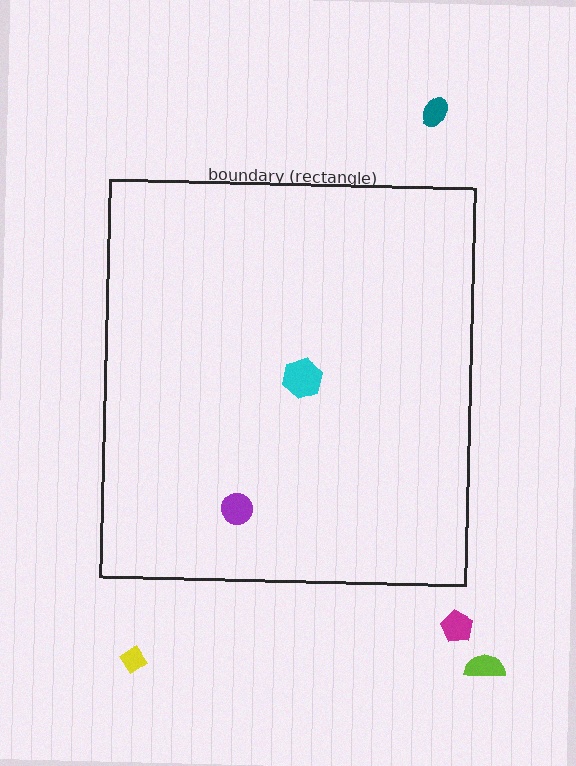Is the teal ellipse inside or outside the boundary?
Outside.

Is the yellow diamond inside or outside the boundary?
Outside.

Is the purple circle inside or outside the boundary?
Inside.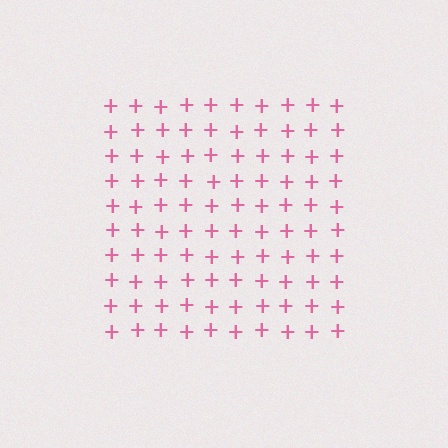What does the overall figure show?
The overall figure shows a square.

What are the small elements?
The small elements are plus signs.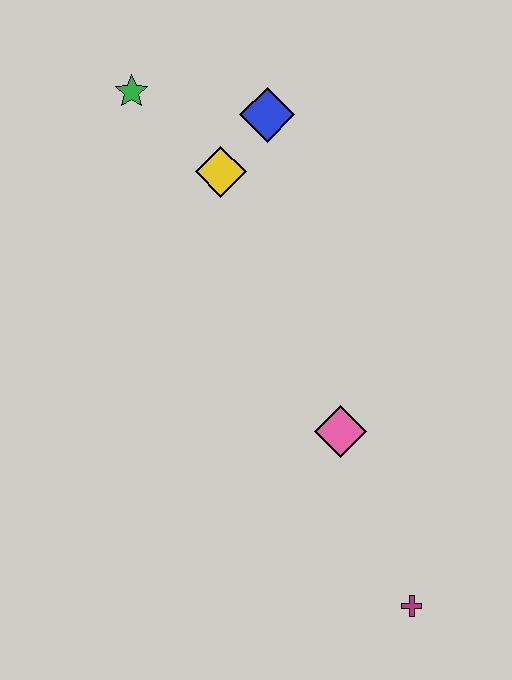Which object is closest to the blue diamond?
The yellow diamond is closest to the blue diamond.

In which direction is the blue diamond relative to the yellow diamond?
The blue diamond is above the yellow diamond.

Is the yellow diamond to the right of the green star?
Yes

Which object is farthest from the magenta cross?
The green star is farthest from the magenta cross.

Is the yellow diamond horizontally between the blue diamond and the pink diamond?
No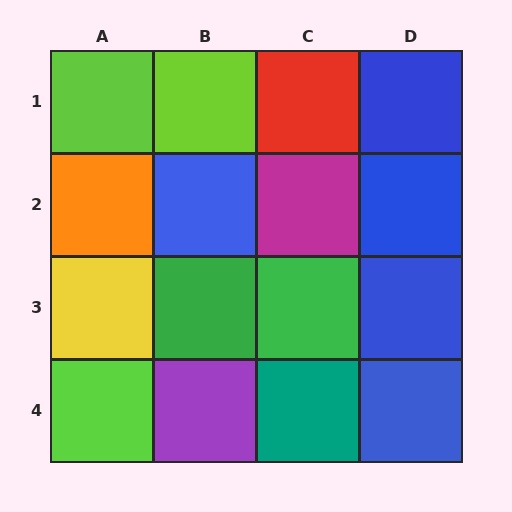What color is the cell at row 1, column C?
Red.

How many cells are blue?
5 cells are blue.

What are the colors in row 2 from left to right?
Orange, blue, magenta, blue.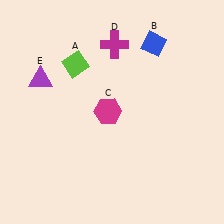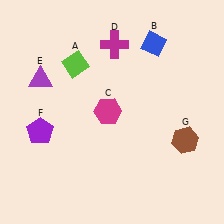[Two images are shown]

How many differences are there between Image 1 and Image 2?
There are 2 differences between the two images.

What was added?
A purple pentagon (F), a brown hexagon (G) were added in Image 2.